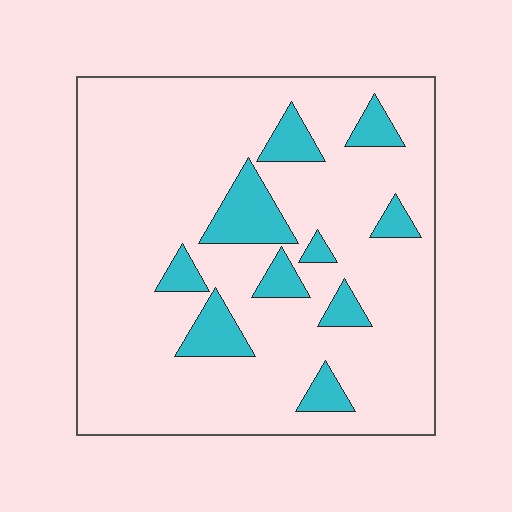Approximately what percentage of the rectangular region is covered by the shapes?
Approximately 15%.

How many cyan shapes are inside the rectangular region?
10.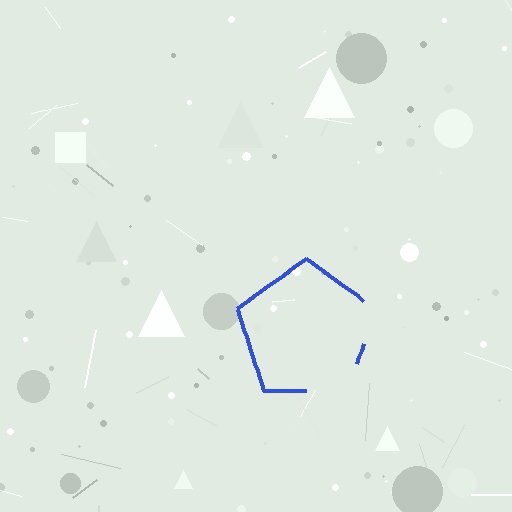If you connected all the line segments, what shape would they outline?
They would outline a pentagon.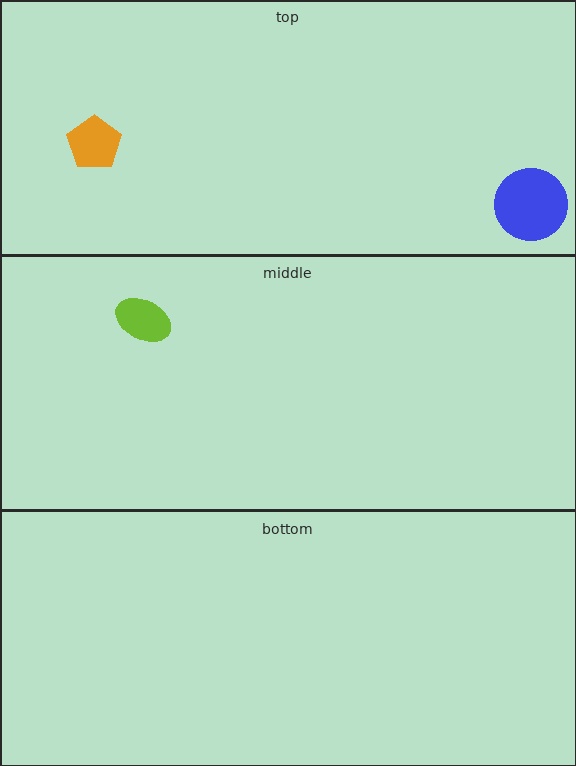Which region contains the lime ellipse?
The middle region.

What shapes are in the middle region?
The lime ellipse.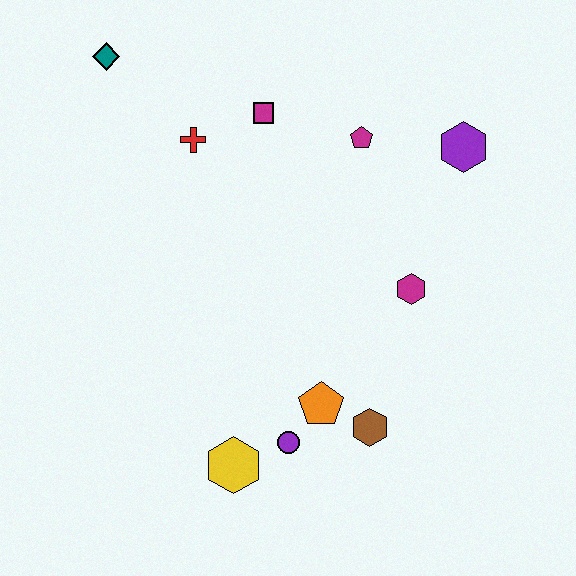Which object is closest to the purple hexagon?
The magenta pentagon is closest to the purple hexagon.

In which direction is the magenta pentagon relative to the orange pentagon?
The magenta pentagon is above the orange pentagon.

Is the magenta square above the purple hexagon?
Yes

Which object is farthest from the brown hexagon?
The teal diamond is farthest from the brown hexagon.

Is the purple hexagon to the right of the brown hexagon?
Yes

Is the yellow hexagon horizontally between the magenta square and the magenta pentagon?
No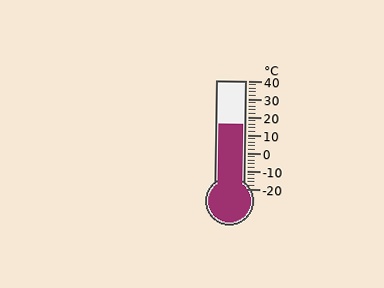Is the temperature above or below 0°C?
The temperature is above 0°C.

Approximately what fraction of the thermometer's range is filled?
The thermometer is filled to approximately 60% of its range.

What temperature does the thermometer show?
The thermometer shows approximately 16°C.